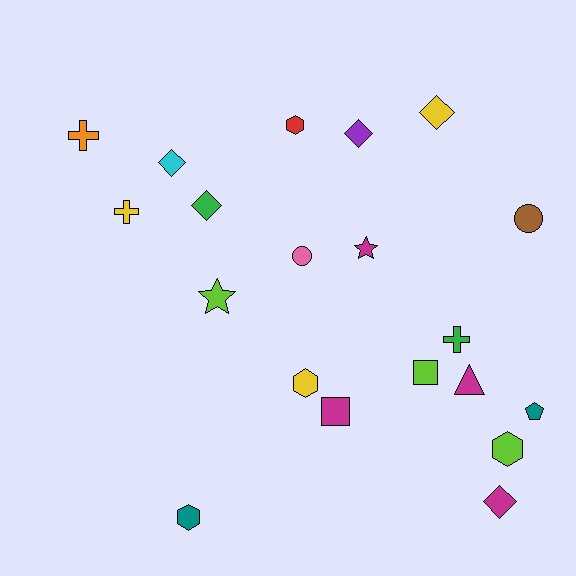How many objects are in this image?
There are 20 objects.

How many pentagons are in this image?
There is 1 pentagon.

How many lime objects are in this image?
There are 3 lime objects.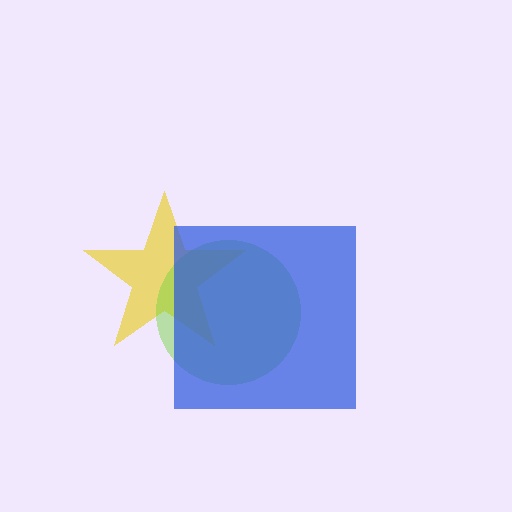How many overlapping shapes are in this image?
There are 3 overlapping shapes in the image.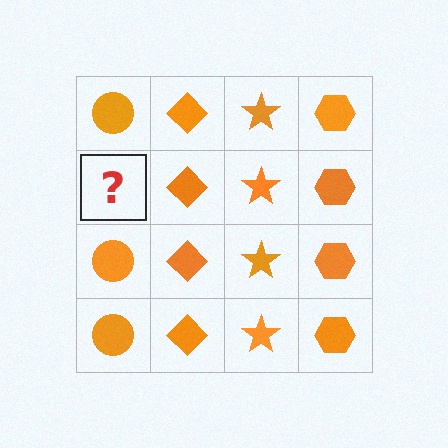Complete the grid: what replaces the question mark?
The question mark should be replaced with an orange circle.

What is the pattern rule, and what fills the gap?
The rule is that each column has a consistent shape. The gap should be filled with an orange circle.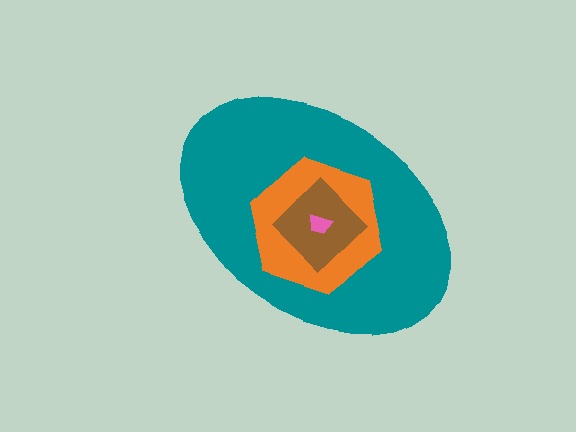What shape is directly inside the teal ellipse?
The orange hexagon.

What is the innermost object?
The pink trapezoid.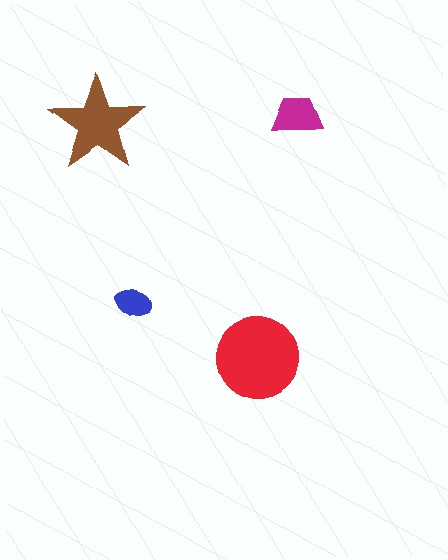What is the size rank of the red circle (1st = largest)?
1st.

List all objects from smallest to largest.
The blue ellipse, the magenta trapezoid, the brown star, the red circle.